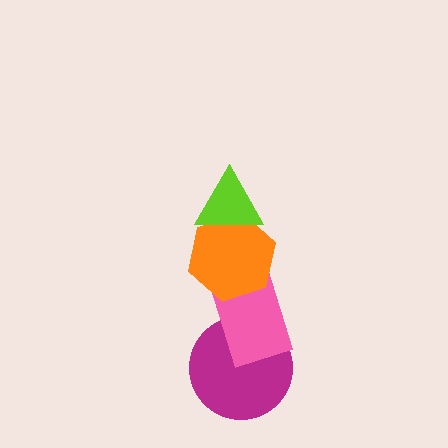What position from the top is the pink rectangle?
The pink rectangle is 3rd from the top.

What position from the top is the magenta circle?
The magenta circle is 4th from the top.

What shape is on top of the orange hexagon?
The lime triangle is on top of the orange hexagon.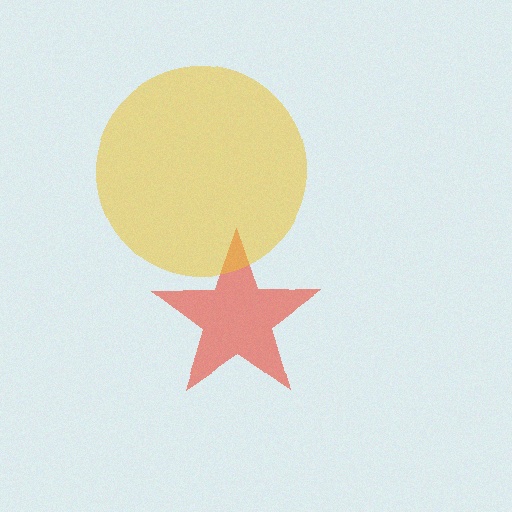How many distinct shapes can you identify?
There are 2 distinct shapes: a red star, a yellow circle.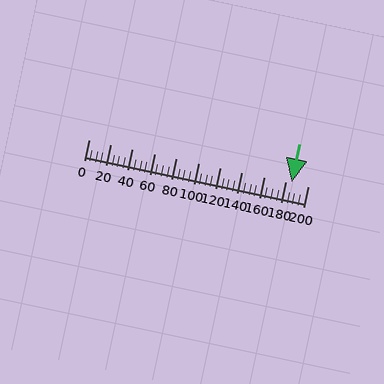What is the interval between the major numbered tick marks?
The major tick marks are spaced 20 units apart.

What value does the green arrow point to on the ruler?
The green arrow points to approximately 185.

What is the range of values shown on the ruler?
The ruler shows values from 0 to 200.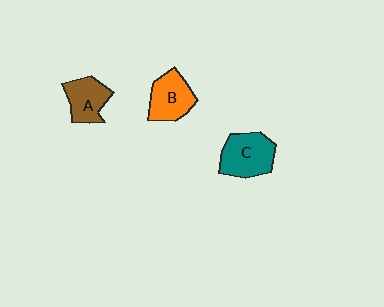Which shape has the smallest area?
Shape A (brown).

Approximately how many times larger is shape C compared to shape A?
Approximately 1.3 times.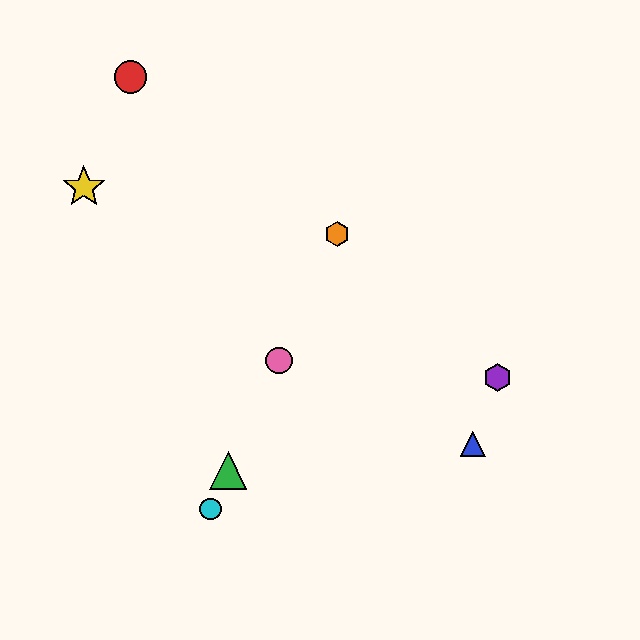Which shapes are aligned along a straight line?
The green triangle, the orange hexagon, the cyan circle, the pink circle are aligned along a straight line.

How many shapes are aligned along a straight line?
4 shapes (the green triangle, the orange hexagon, the cyan circle, the pink circle) are aligned along a straight line.